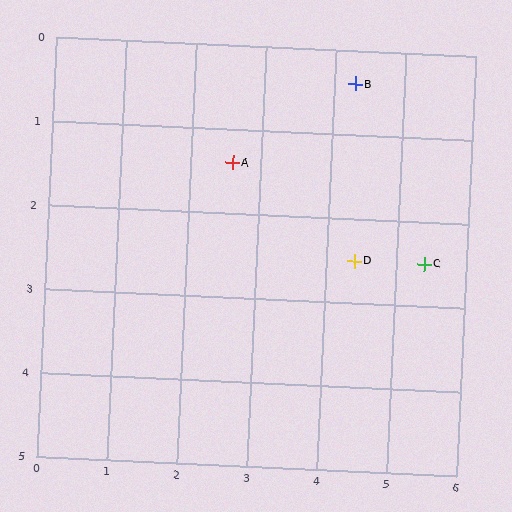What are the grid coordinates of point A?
Point A is at approximately (2.6, 1.4).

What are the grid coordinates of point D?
Point D is at approximately (4.4, 2.5).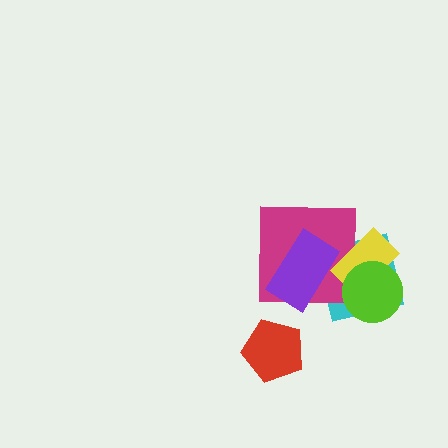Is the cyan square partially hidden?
Yes, it is partially covered by another shape.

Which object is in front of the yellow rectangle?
The lime circle is in front of the yellow rectangle.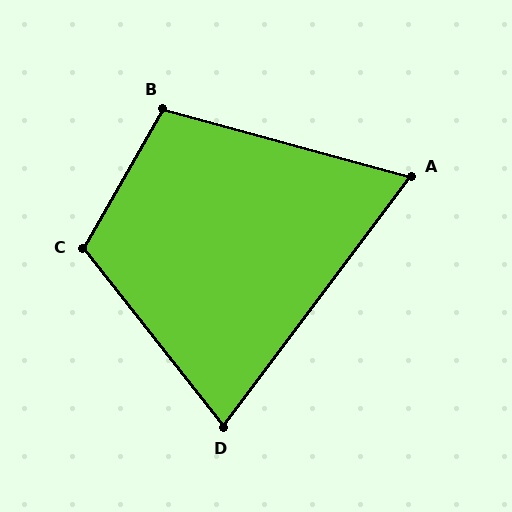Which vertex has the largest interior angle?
C, at approximately 111 degrees.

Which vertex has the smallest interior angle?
A, at approximately 69 degrees.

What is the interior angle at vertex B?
Approximately 105 degrees (obtuse).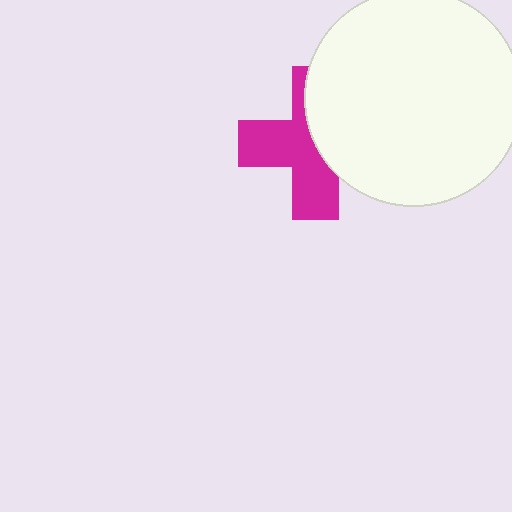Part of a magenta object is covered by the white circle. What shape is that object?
It is a cross.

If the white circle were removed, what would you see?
You would see the complete magenta cross.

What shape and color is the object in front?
The object in front is a white circle.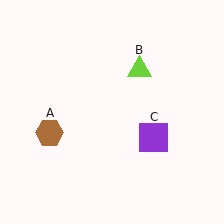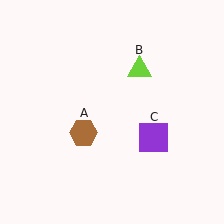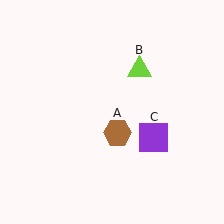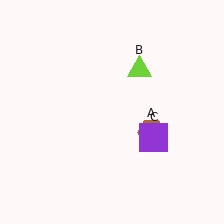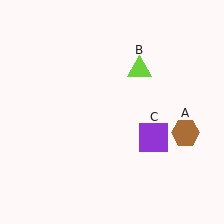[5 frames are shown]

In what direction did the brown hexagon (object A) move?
The brown hexagon (object A) moved right.